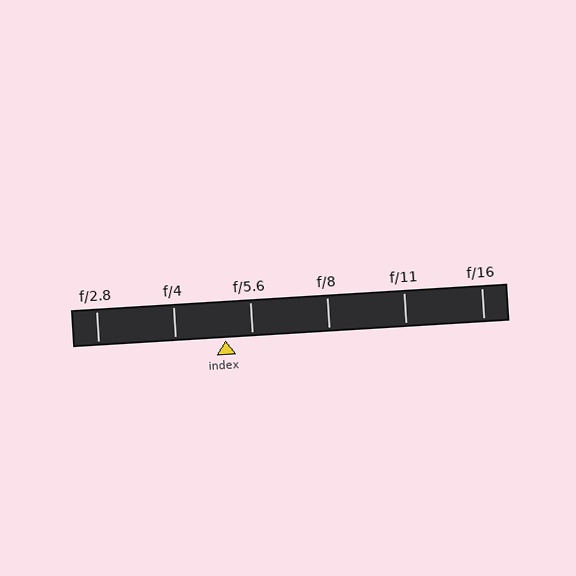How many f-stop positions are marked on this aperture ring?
There are 6 f-stop positions marked.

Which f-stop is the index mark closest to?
The index mark is closest to f/5.6.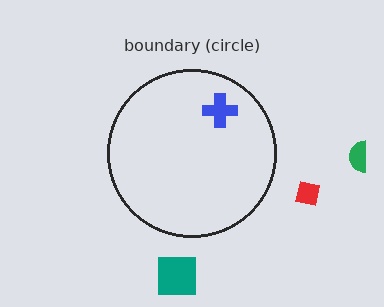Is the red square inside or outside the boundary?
Outside.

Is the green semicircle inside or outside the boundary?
Outside.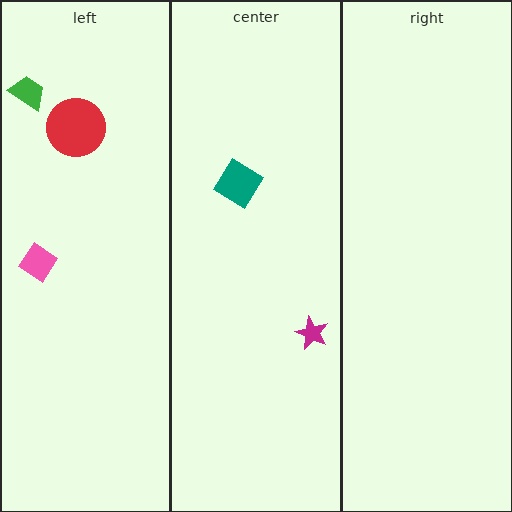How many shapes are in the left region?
3.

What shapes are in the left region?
The red circle, the pink diamond, the green trapezoid.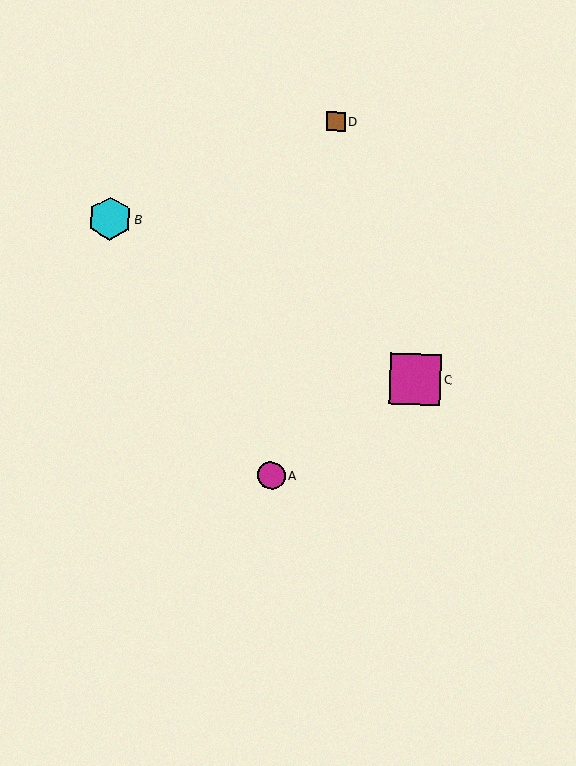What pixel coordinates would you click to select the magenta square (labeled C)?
Click at (415, 379) to select the magenta square C.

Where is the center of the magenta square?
The center of the magenta square is at (415, 379).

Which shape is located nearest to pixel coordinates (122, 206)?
The cyan hexagon (labeled B) at (110, 219) is nearest to that location.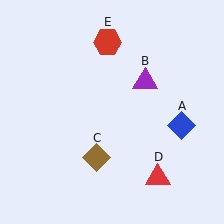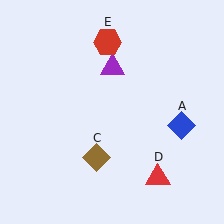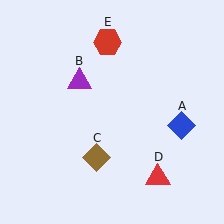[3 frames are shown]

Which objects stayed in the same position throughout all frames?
Blue diamond (object A) and brown diamond (object C) and red triangle (object D) and red hexagon (object E) remained stationary.